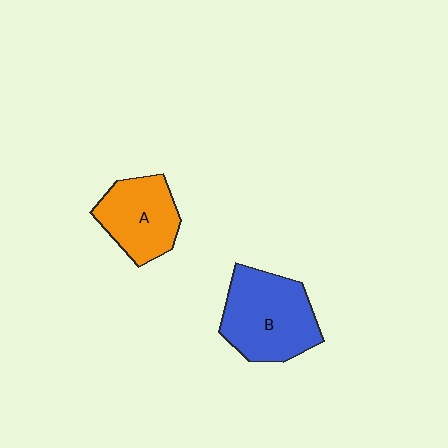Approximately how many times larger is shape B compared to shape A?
Approximately 1.3 times.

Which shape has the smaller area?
Shape A (orange).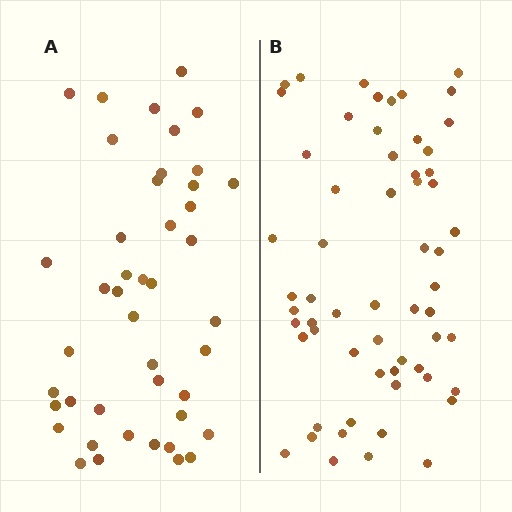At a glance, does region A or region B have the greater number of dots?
Region B (the right region) has more dots.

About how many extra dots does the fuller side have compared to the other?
Region B has approximately 15 more dots than region A.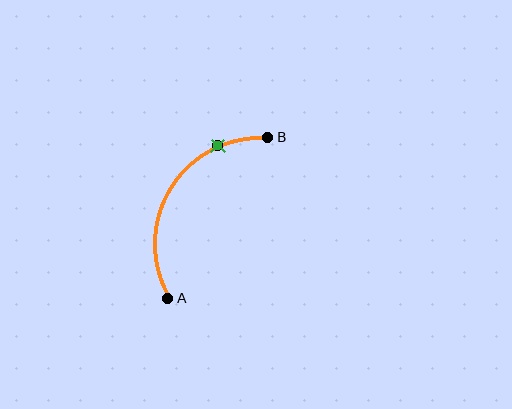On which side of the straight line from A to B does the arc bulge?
The arc bulges to the left of the straight line connecting A and B.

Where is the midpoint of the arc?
The arc midpoint is the point on the curve farthest from the straight line joining A and B. It sits to the left of that line.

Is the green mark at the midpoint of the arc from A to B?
No. The green mark lies on the arc but is closer to endpoint B. The arc midpoint would be at the point on the curve equidistant along the arc from both A and B.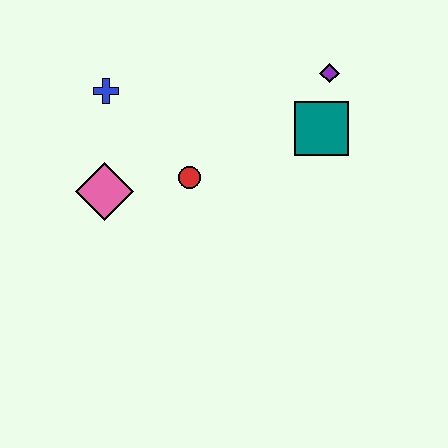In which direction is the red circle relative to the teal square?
The red circle is to the left of the teal square.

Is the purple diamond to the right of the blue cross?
Yes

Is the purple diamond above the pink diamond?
Yes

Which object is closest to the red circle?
The pink diamond is closest to the red circle.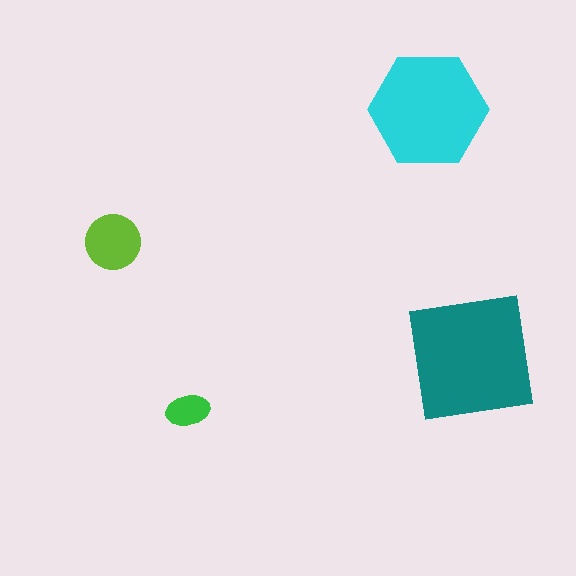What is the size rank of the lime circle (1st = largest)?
3rd.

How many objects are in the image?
There are 4 objects in the image.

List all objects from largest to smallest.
The teal square, the cyan hexagon, the lime circle, the green ellipse.